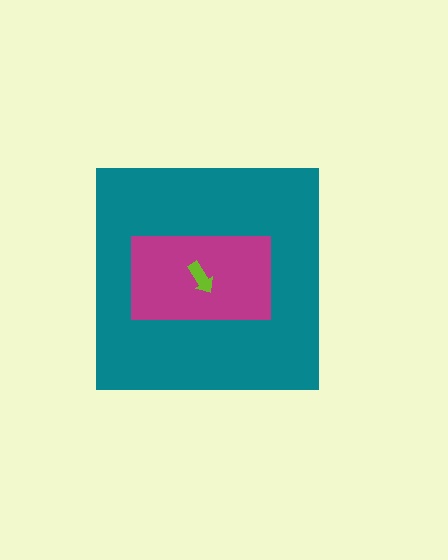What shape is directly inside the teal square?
The magenta rectangle.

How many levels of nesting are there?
3.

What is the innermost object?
The lime arrow.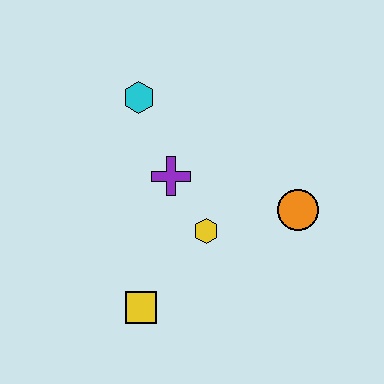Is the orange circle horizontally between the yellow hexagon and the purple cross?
No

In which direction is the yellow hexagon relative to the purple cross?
The yellow hexagon is below the purple cross.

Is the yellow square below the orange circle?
Yes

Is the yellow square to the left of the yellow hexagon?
Yes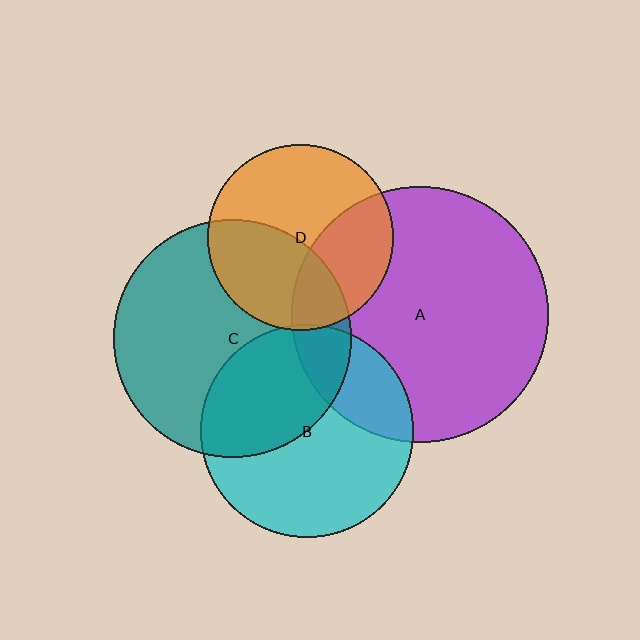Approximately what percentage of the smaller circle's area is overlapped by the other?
Approximately 40%.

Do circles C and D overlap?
Yes.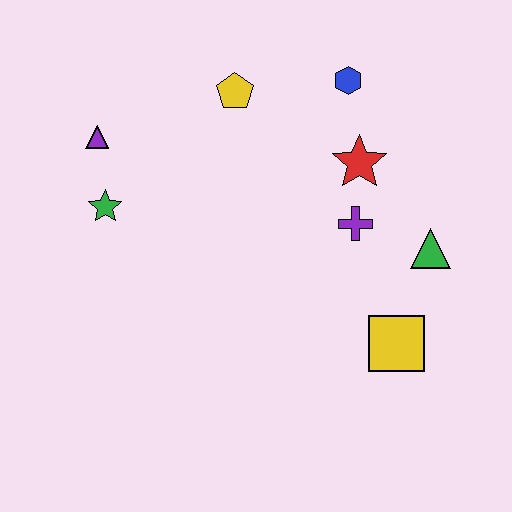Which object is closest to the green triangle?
The purple cross is closest to the green triangle.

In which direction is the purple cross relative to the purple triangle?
The purple cross is to the right of the purple triangle.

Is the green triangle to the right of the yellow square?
Yes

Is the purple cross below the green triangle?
No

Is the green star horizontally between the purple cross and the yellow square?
No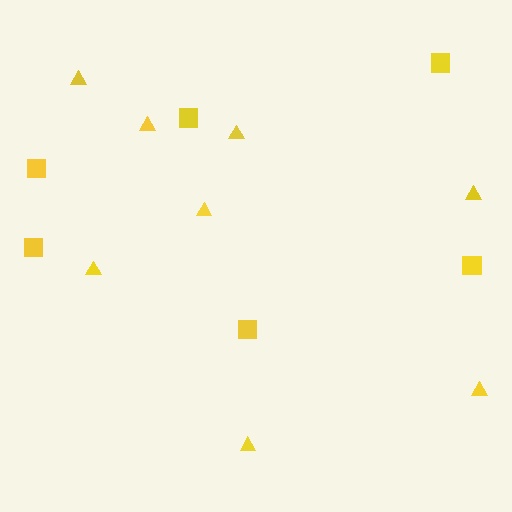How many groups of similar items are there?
There are 2 groups: one group of squares (6) and one group of triangles (8).